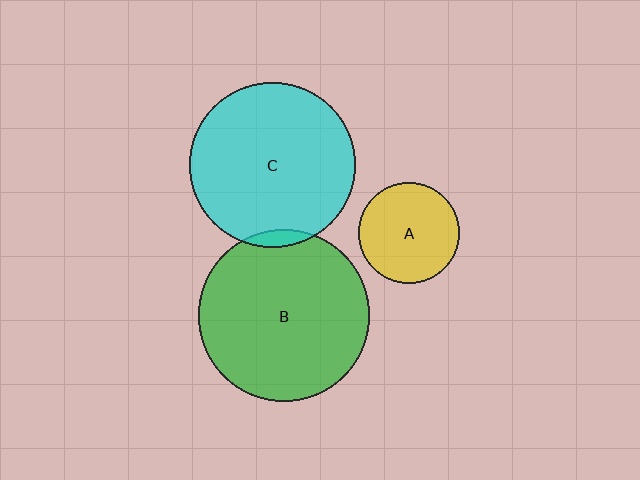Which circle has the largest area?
Circle B (green).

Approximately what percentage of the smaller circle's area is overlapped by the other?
Approximately 5%.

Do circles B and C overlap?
Yes.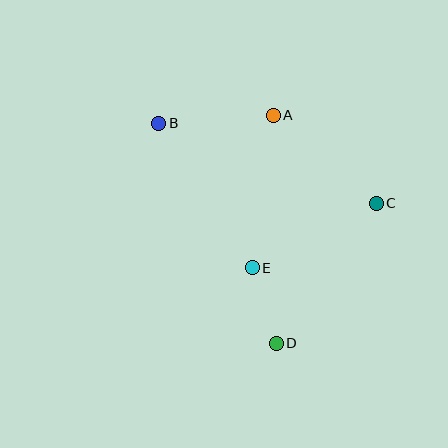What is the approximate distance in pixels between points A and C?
The distance between A and C is approximately 136 pixels.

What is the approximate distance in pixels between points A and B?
The distance between A and B is approximately 115 pixels.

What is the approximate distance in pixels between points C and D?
The distance between C and D is approximately 173 pixels.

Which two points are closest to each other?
Points D and E are closest to each other.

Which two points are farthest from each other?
Points B and D are farthest from each other.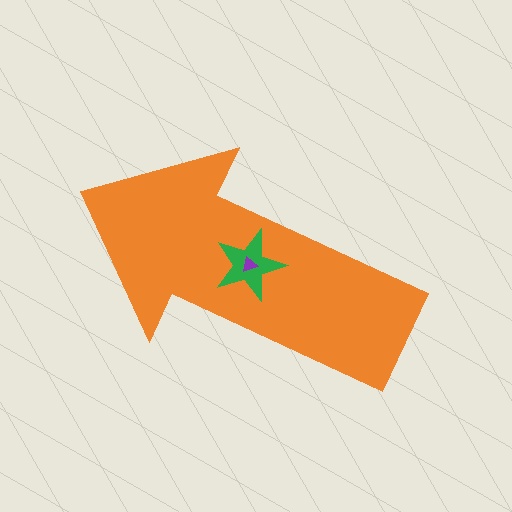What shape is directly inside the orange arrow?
The green star.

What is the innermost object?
The purple triangle.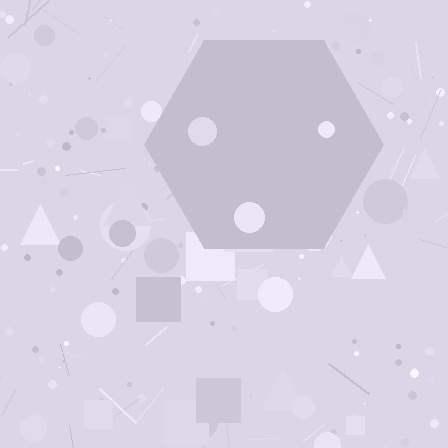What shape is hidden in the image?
A hexagon is hidden in the image.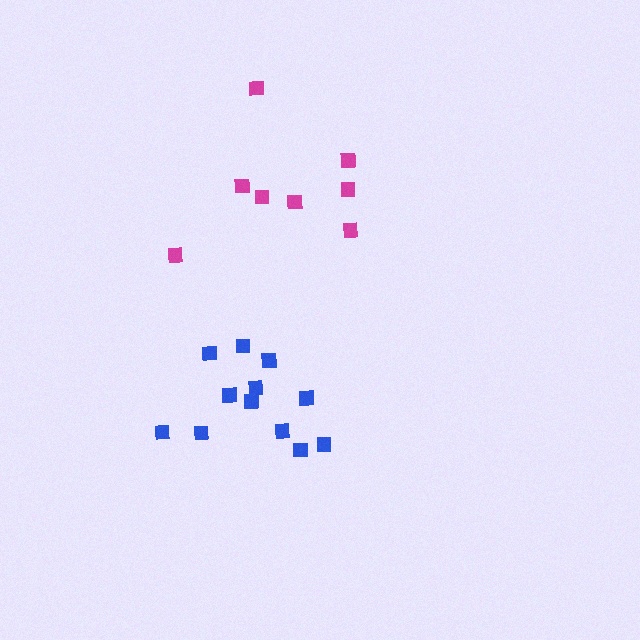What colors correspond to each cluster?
The clusters are colored: magenta, blue.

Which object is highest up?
The magenta cluster is topmost.